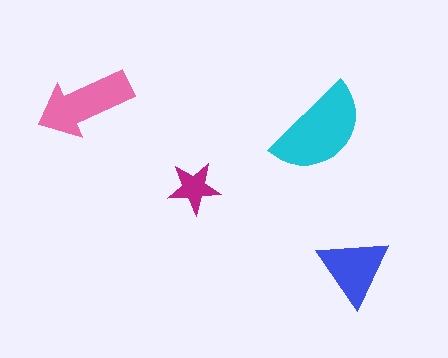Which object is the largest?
The cyan semicircle.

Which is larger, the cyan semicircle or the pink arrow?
The cyan semicircle.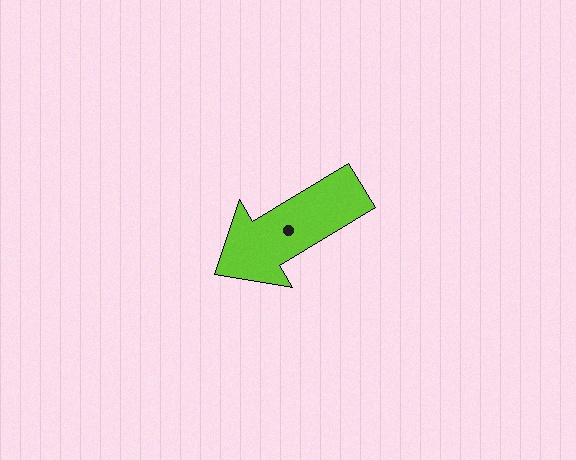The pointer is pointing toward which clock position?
Roughly 8 o'clock.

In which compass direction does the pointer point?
Southwest.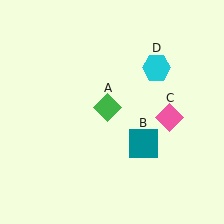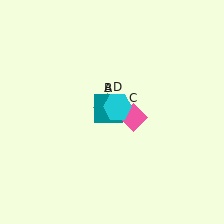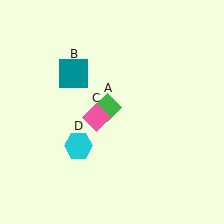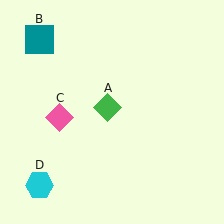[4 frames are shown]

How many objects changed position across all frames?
3 objects changed position: teal square (object B), pink diamond (object C), cyan hexagon (object D).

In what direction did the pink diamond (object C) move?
The pink diamond (object C) moved left.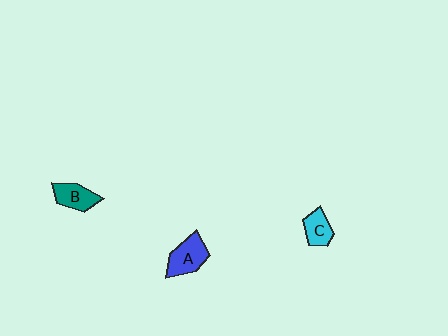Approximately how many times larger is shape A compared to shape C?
Approximately 1.4 times.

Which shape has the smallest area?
Shape C (cyan).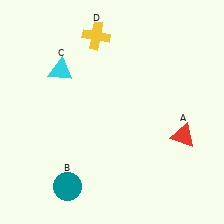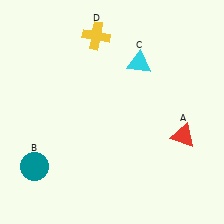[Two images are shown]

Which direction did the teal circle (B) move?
The teal circle (B) moved left.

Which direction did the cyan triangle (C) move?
The cyan triangle (C) moved right.